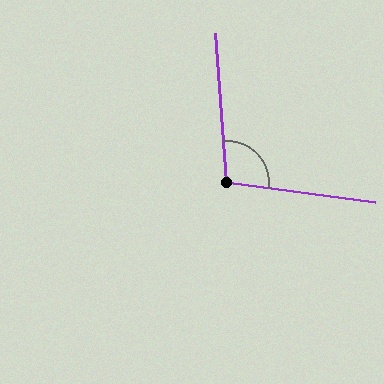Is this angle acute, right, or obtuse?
It is obtuse.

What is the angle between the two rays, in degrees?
Approximately 102 degrees.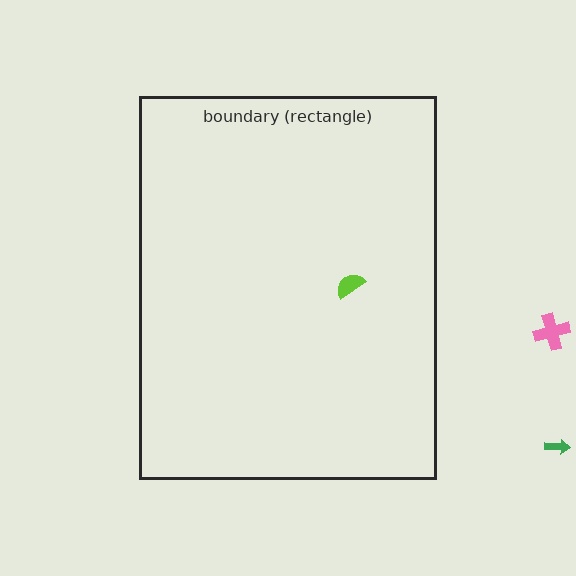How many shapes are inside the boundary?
1 inside, 2 outside.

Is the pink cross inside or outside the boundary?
Outside.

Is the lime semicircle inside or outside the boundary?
Inside.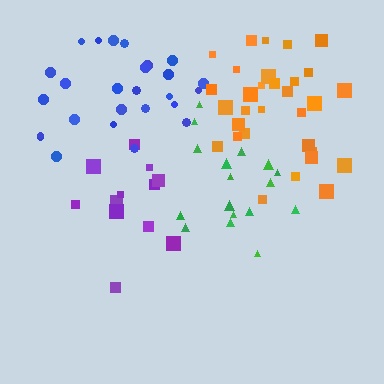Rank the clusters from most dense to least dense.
orange, green, blue, purple.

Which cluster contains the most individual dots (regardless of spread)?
Orange (32).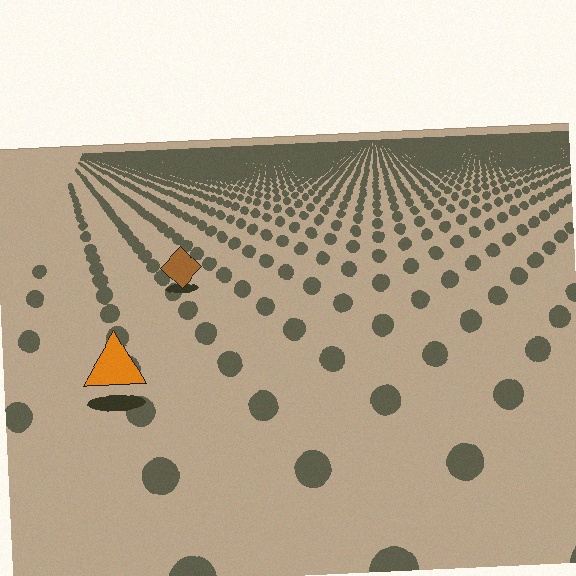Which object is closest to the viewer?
The orange triangle is closest. The texture marks near it are larger and more spread out.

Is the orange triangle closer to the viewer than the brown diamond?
Yes. The orange triangle is closer — you can tell from the texture gradient: the ground texture is coarser near it.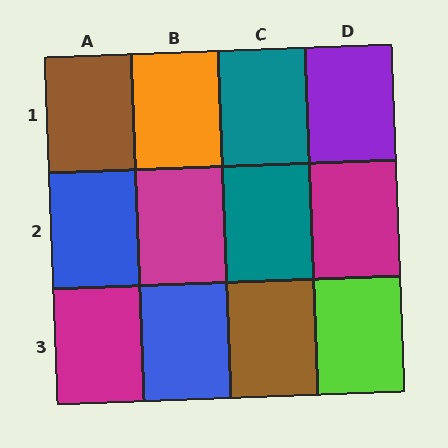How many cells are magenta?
3 cells are magenta.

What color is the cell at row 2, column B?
Magenta.